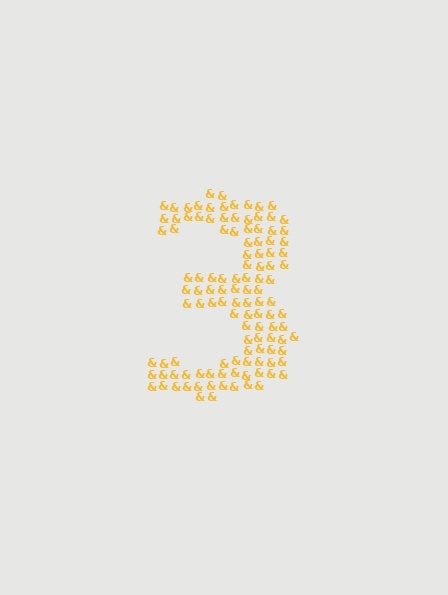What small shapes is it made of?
It is made of small ampersands.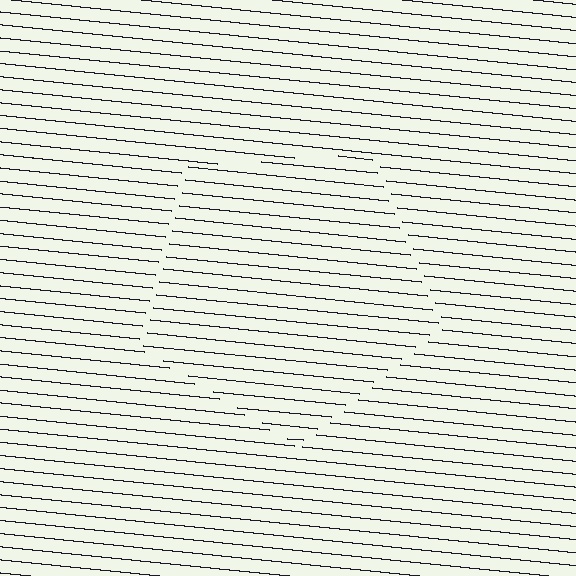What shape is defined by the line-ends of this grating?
An illusory pentagon. The interior of the shape contains the same grating, shifted by half a period — the contour is defined by the phase discontinuity where line-ends from the inner and outer gratings abut.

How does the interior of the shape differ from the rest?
The interior of the shape contains the same grating, shifted by half a period — the contour is defined by the phase discontinuity where line-ends from the inner and outer gratings abut.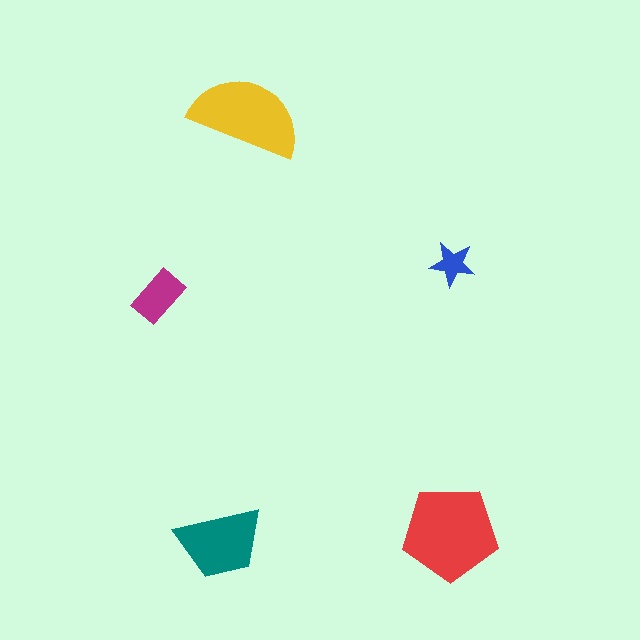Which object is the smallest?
The blue star.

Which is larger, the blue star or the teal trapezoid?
The teal trapezoid.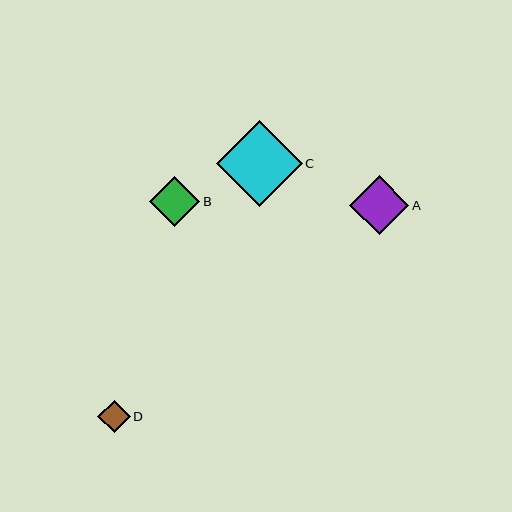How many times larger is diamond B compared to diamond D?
Diamond B is approximately 1.5 times the size of diamond D.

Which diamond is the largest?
Diamond C is the largest with a size of approximately 86 pixels.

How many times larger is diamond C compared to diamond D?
Diamond C is approximately 2.6 times the size of diamond D.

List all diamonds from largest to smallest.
From largest to smallest: C, A, B, D.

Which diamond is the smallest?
Diamond D is the smallest with a size of approximately 33 pixels.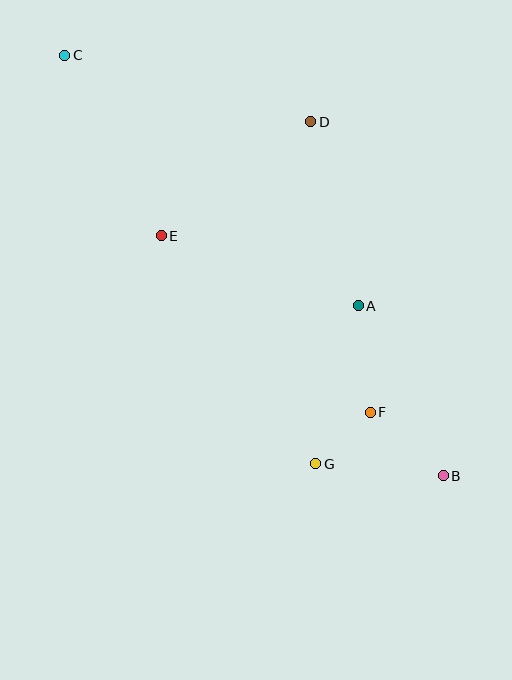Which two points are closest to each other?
Points F and G are closest to each other.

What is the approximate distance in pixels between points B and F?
The distance between B and F is approximately 97 pixels.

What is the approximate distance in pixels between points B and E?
The distance between B and E is approximately 370 pixels.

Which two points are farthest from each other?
Points B and C are farthest from each other.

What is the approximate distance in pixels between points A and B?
The distance between A and B is approximately 190 pixels.